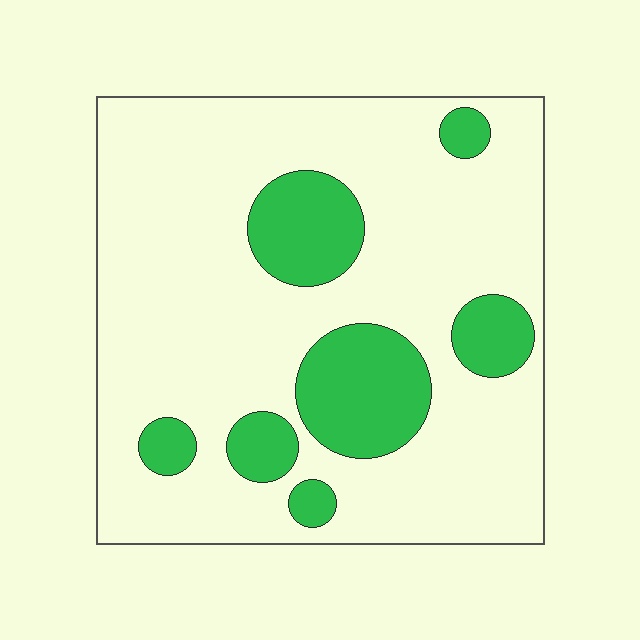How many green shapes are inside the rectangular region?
7.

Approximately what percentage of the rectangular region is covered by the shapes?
Approximately 20%.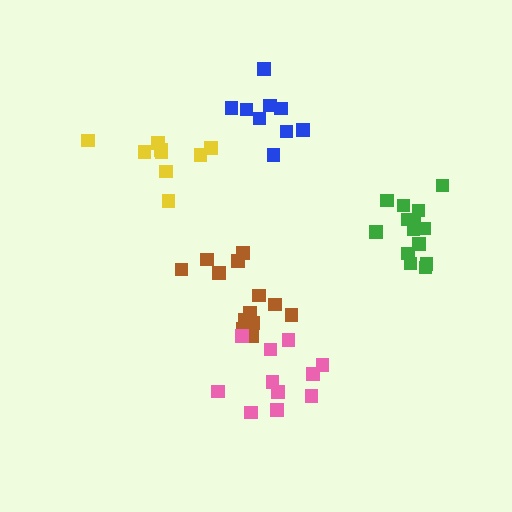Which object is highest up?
The blue cluster is topmost.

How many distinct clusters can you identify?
There are 5 distinct clusters.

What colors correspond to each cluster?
The clusters are colored: yellow, green, brown, blue, pink.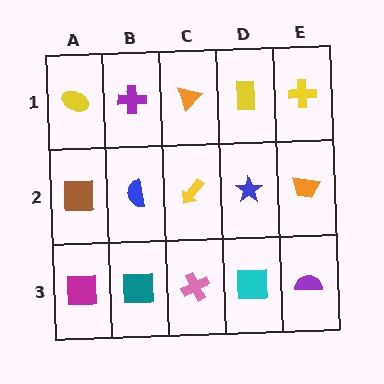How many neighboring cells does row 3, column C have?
3.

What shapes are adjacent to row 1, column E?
An orange trapezoid (row 2, column E), a yellow rectangle (row 1, column D).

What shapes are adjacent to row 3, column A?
A brown square (row 2, column A), a teal square (row 3, column B).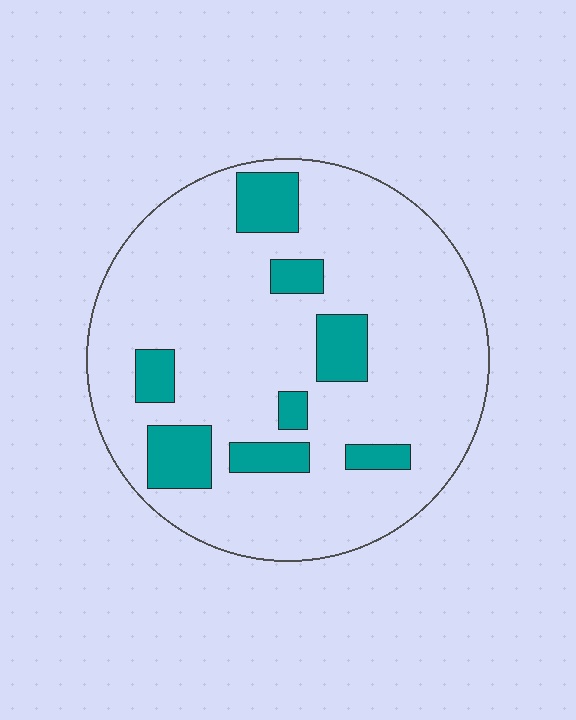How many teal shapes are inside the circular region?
8.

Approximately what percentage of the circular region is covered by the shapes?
Approximately 15%.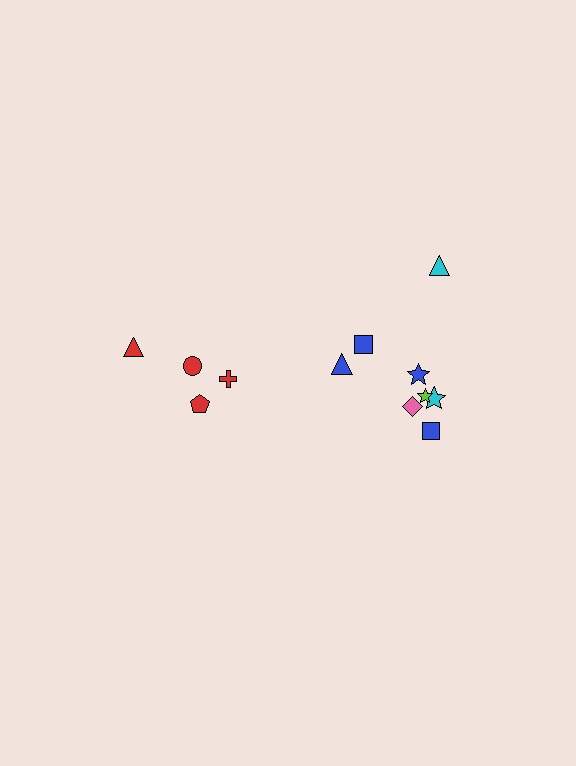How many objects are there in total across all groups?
There are 12 objects.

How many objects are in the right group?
There are 8 objects.